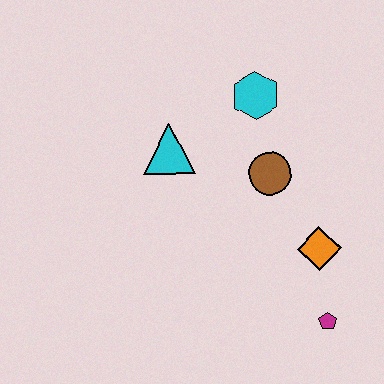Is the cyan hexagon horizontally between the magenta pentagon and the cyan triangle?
Yes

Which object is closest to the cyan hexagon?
The brown circle is closest to the cyan hexagon.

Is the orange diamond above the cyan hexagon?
No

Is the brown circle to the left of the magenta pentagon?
Yes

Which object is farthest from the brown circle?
The magenta pentagon is farthest from the brown circle.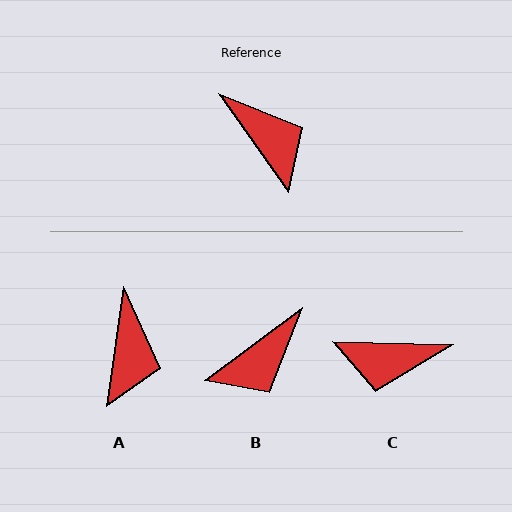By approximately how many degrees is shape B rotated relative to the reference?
Approximately 89 degrees clockwise.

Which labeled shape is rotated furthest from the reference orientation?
C, about 127 degrees away.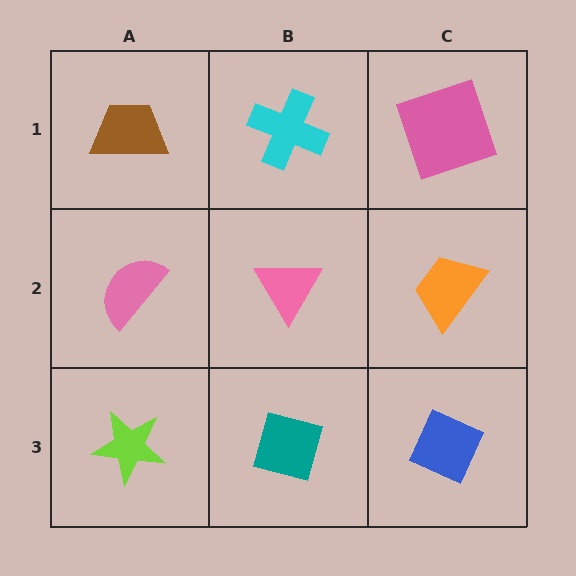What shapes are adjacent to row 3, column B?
A pink triangle (row 2, column B), a lime star (row 3, column A), a blue diamond (row 3, column C).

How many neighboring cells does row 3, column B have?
3.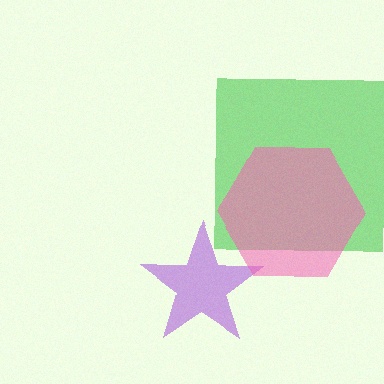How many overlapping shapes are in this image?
There are 3 overlapping shapes in the image.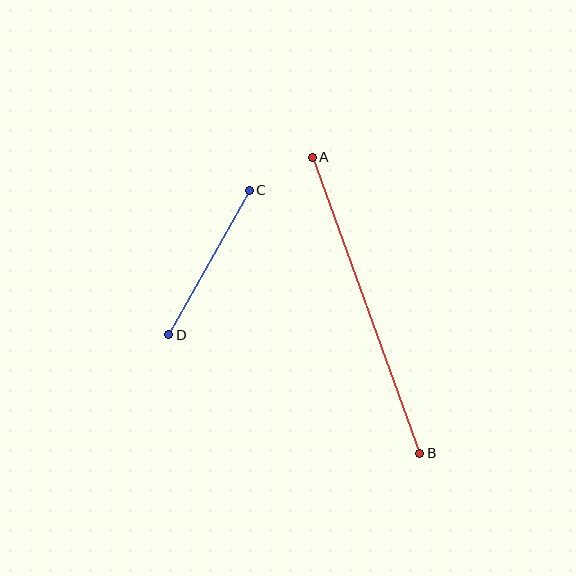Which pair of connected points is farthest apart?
Points A and B are farthest apart.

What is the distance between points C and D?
The distance is approximately 165 pixels.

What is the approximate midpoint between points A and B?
The midpoint is at approximately (366, 305) pixels.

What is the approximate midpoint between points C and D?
The midpoint is at approximately (209, 263) pixels.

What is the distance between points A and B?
The distance is approximately 315 pixels.